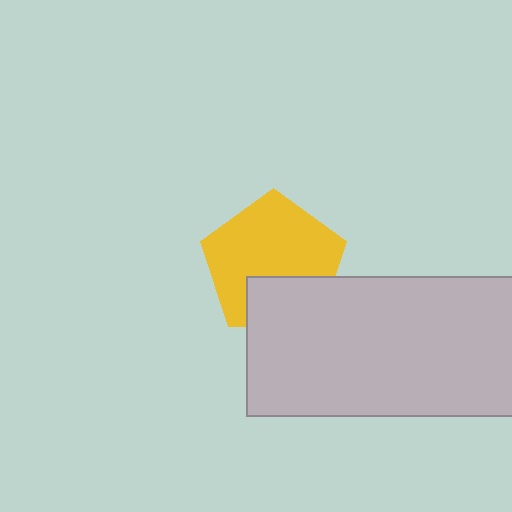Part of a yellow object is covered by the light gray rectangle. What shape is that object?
It is a pentagon.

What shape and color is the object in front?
The object in front is a light gray rectangle.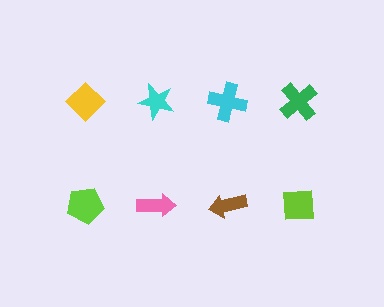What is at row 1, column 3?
A cyan cross.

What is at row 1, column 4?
A green cross.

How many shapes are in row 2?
4 shapes.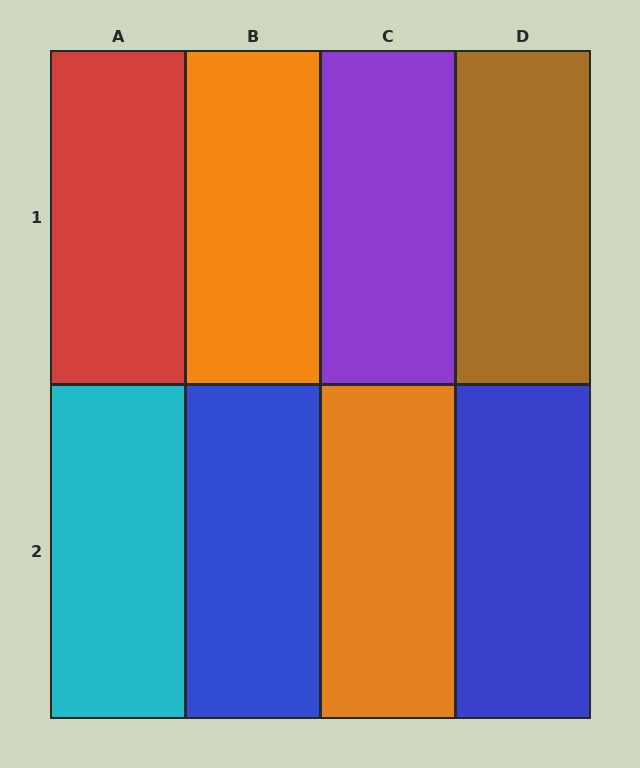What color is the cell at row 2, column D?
Blue.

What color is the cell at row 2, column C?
Orange.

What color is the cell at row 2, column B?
Blue.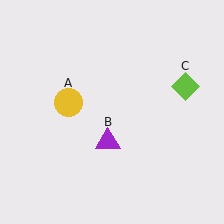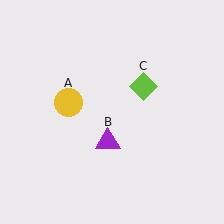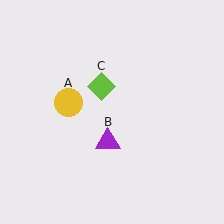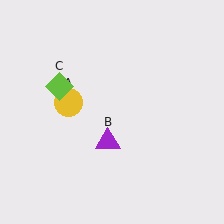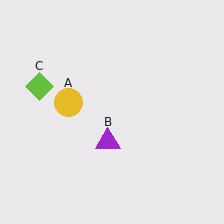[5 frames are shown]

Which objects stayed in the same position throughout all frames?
Yellow circle (object A) and purple triangle (object B) remained stationary.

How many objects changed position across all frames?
1 object changed position: lime diamond (object C).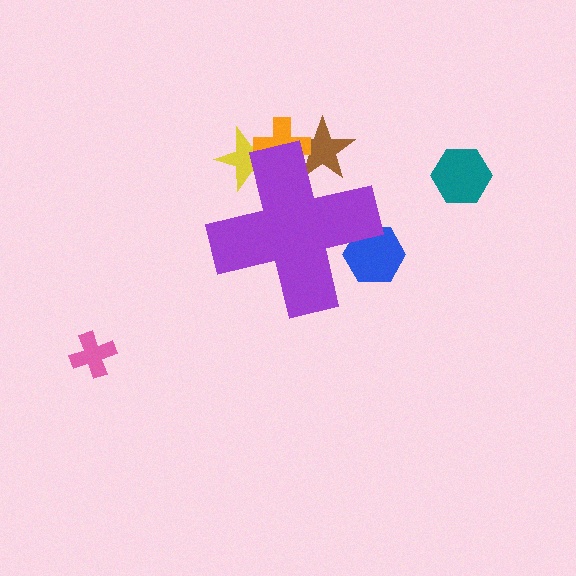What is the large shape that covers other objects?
A purple cross.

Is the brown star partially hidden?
Yes, the brown star is partially hidden behind the purple cross.